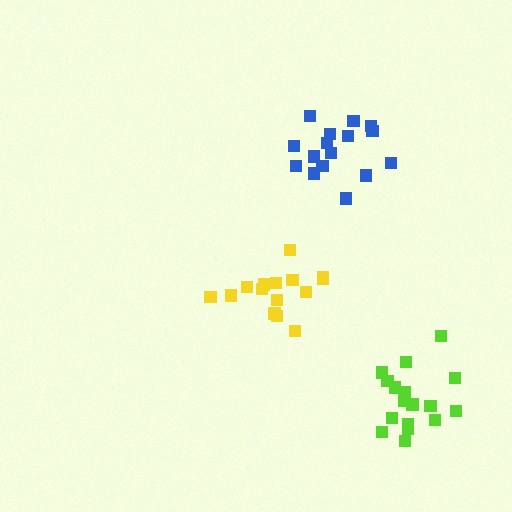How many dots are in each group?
Group 1: 15 dots, Group 2: 16 dots, Group 3: 18 dots (49 total).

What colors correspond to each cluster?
The clusters are colored: yellow, blue, lime.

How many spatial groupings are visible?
There are 3 spatial groupings.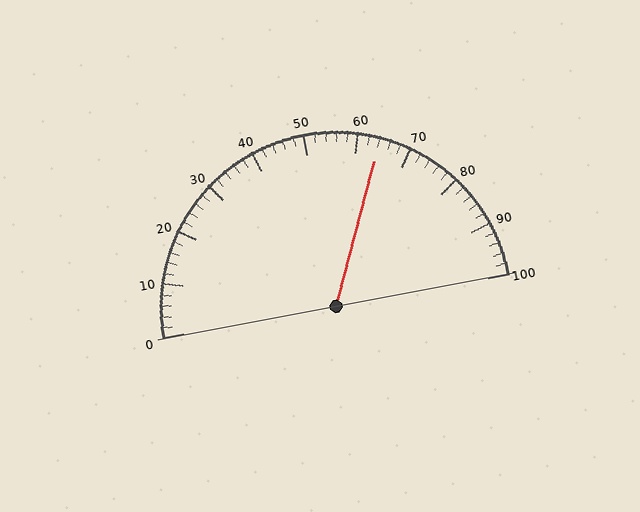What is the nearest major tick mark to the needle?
The nearest major tick mark is 60.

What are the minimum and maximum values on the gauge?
The gauge ranges from 0 to 100.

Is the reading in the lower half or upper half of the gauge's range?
The reading is in the upper half of the range (0 to 100).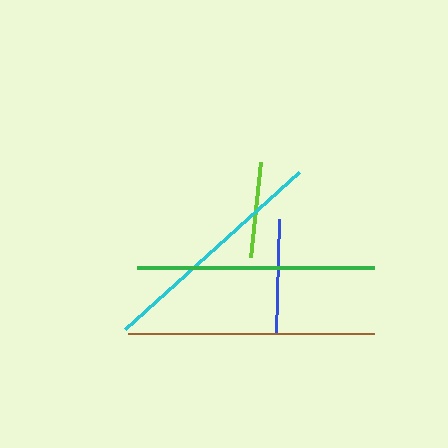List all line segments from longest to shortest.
From longest to shortest: brown, green, cyan, blue, lime.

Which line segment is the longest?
The brown line is the longest at approximately 246 pixels.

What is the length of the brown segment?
The brown segment is approximately 246 pixels long.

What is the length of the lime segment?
The lime segment is approximately 95 pixels long.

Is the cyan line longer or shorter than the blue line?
The cyan line is longer than the blue line.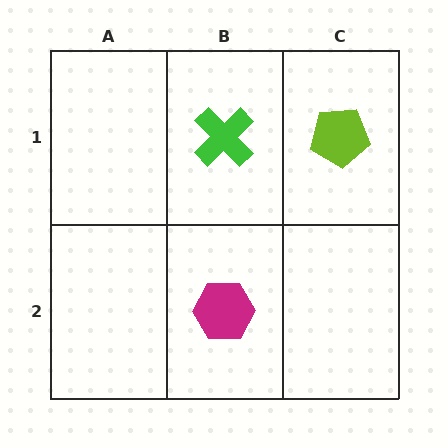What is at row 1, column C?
A lime pentagon.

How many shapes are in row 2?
1 shape.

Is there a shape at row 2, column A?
No, that cell is empty.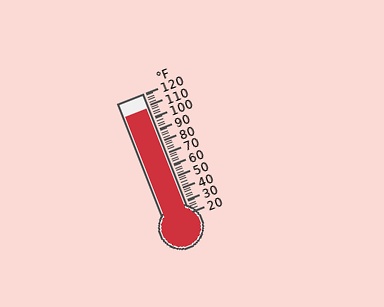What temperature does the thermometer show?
The thermometer shows approximately 108°F.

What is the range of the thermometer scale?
The thermometer scale ranges from 20°F to 120°F.